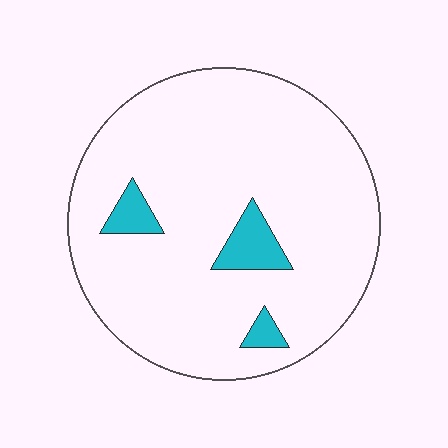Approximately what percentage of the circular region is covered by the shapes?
Approximately 10%.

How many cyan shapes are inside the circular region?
3.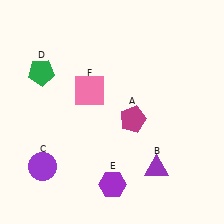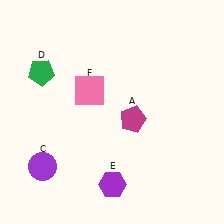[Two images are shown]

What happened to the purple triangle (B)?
The purple triangle (B) was removed in Image 2. It was in the bottom-right area of Image 1.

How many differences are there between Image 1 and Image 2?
There is 1 difference between the two images.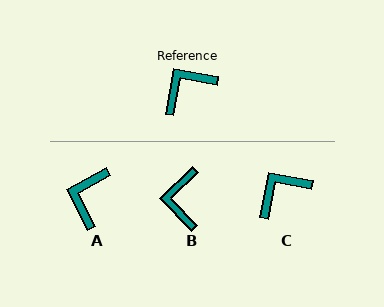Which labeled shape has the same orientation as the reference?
C.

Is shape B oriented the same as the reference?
No, it is off by about 54 degrees.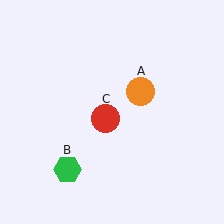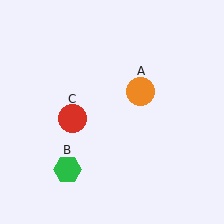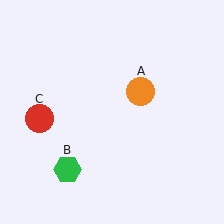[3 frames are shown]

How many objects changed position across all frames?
1 object changed position: red circle (object C).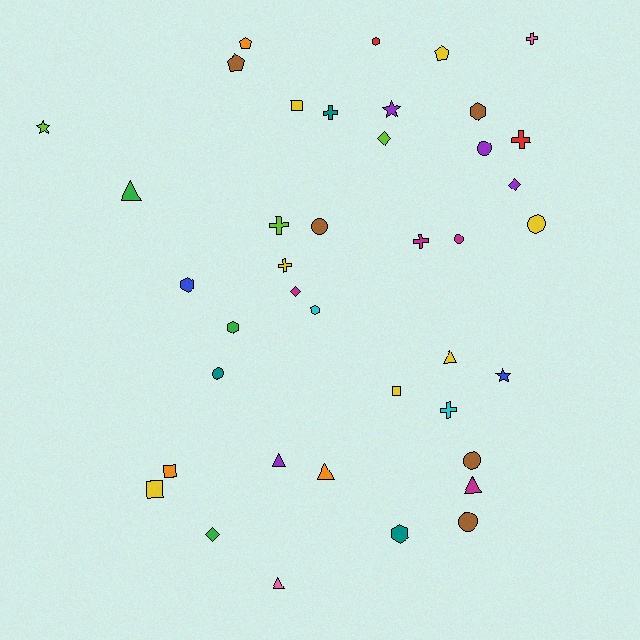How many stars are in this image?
There are 3 stars.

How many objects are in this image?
There are 40 objects.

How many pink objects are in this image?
There are 2 pink objects.